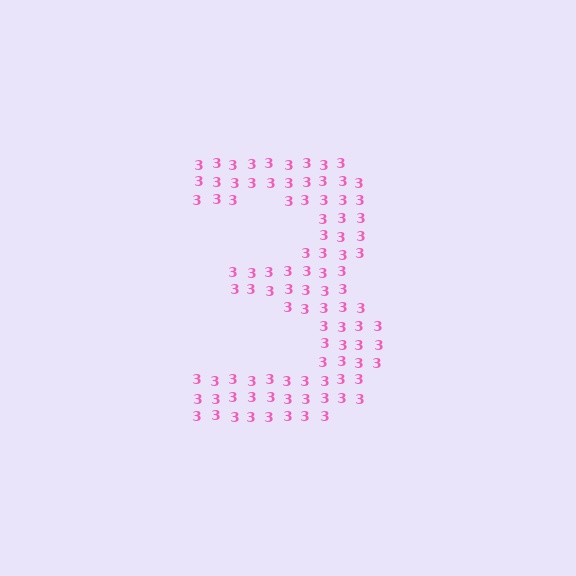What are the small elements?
The small elements are digit 3's.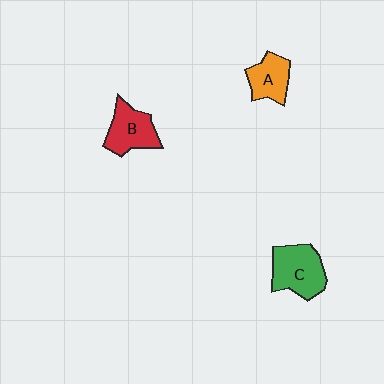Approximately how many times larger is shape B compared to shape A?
Approximately 1.2 times.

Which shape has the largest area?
Shape C (green).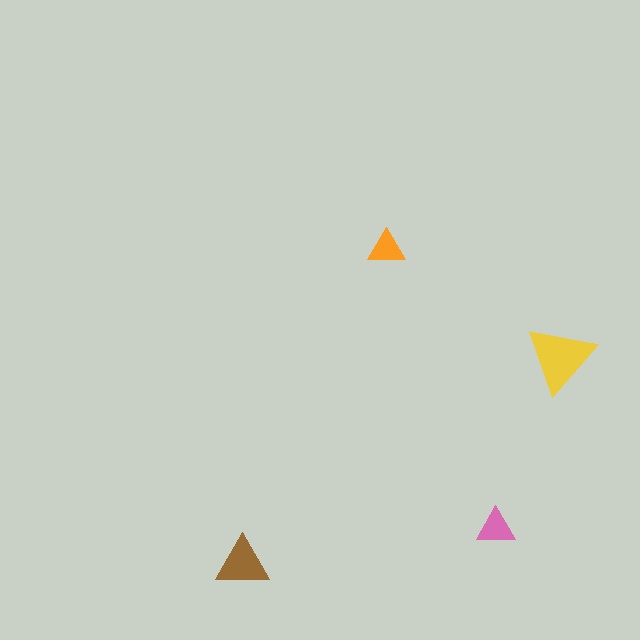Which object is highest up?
The orange triangle is topmost.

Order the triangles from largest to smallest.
the yellow one, the brown one, the pink one, the orange one.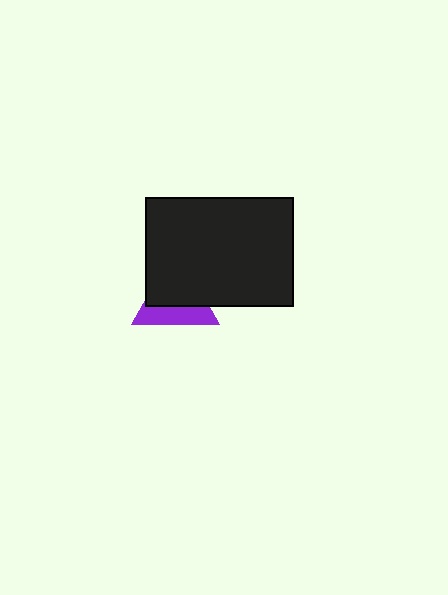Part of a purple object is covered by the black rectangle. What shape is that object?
It is a triangle.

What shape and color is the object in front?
The object in front is a black rectangle.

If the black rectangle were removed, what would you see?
You would see the complete purple triangle.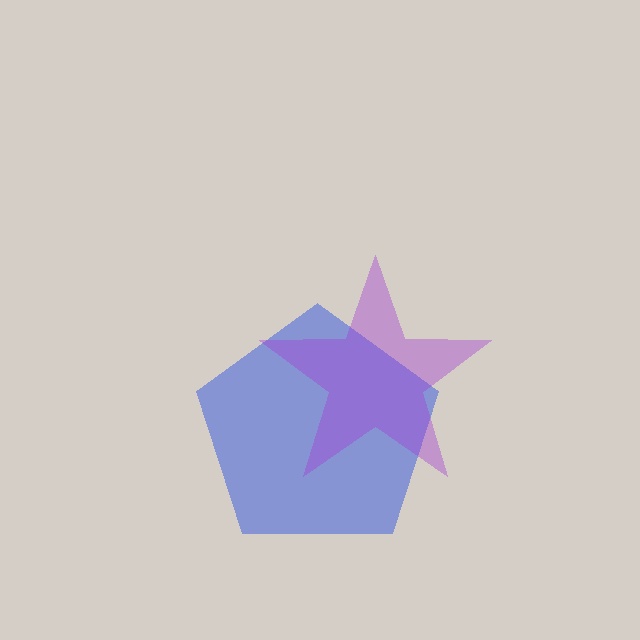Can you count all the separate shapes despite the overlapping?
Yes, there are 2 separate shapes.